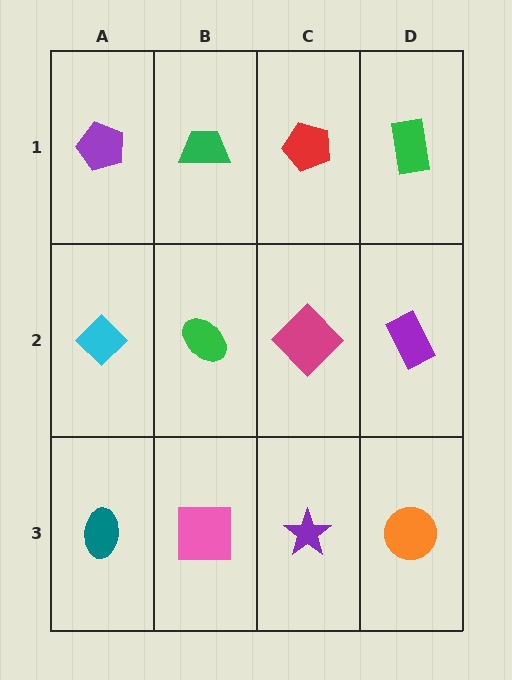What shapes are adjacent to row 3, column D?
A purple rectangle (row 2, column D), a purple star (row 3, column C).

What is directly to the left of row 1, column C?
A green trapezoid.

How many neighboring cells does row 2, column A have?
3.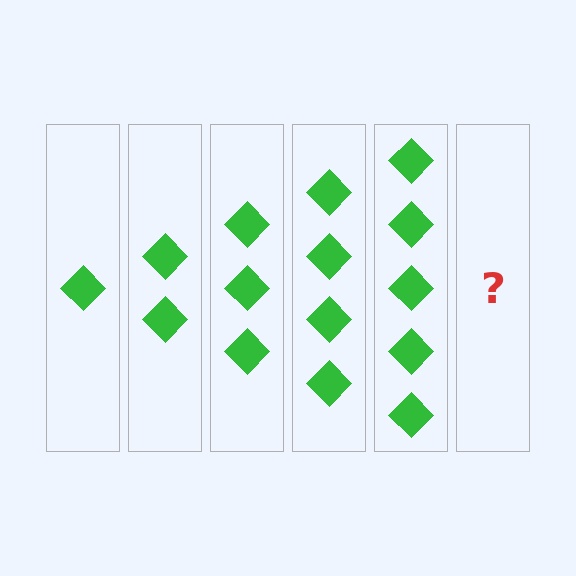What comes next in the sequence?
The next element should be 6 diamonds.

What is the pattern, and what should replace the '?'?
The pattern is that each step adds one more diamond. The '?' should be 6 diamonds.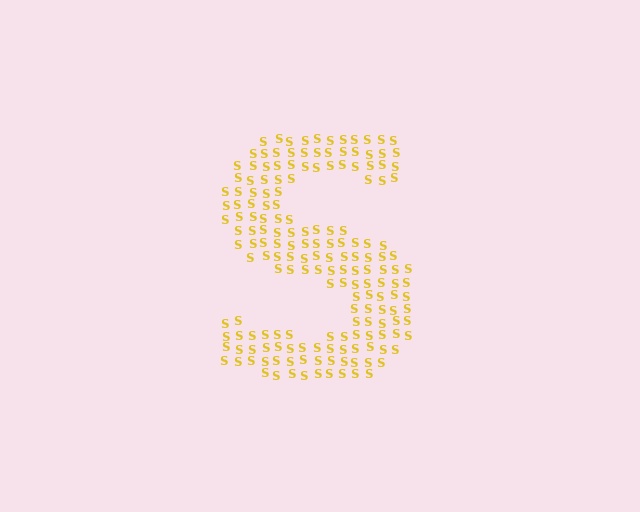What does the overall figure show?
The overall figure shows the letter S.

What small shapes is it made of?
It is made of small letter S's.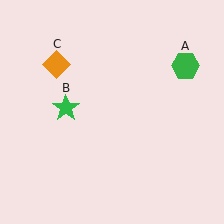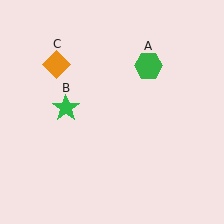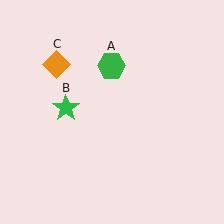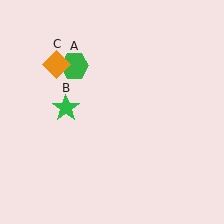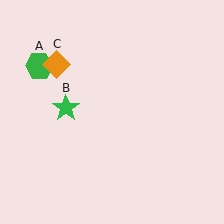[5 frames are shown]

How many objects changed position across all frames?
1 object changed position: green hexagon (object A).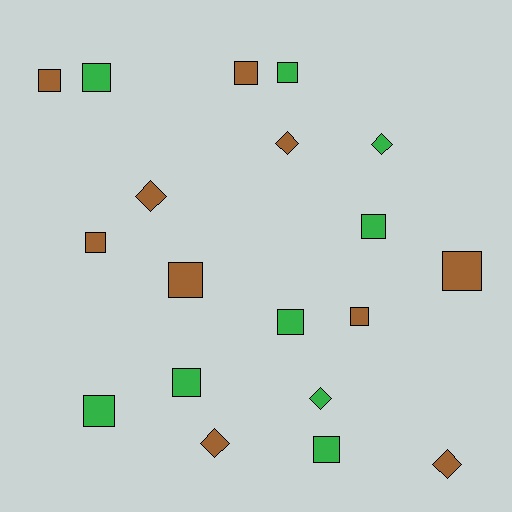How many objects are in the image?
There are 19 objects.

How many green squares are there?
There are 7 green squares.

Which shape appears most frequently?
Square, with 13 objects.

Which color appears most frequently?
Brown, with 10 objects.